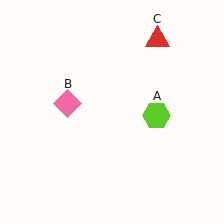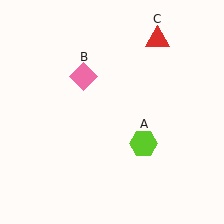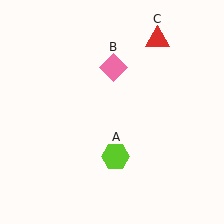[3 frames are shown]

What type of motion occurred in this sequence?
The lime hexagon (object A), pink diamond (object B) rotated clockwise around the center of the scene.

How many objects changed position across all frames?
2 objects changed position: lime hexagon (object A), pink diamond (object B).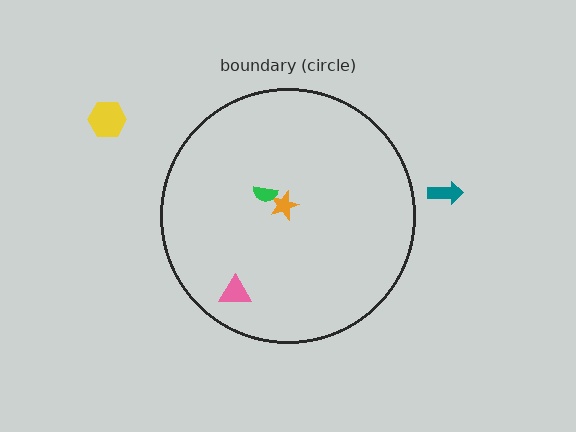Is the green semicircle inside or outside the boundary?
Inside.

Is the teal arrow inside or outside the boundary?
Outside.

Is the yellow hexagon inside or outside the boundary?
Outside.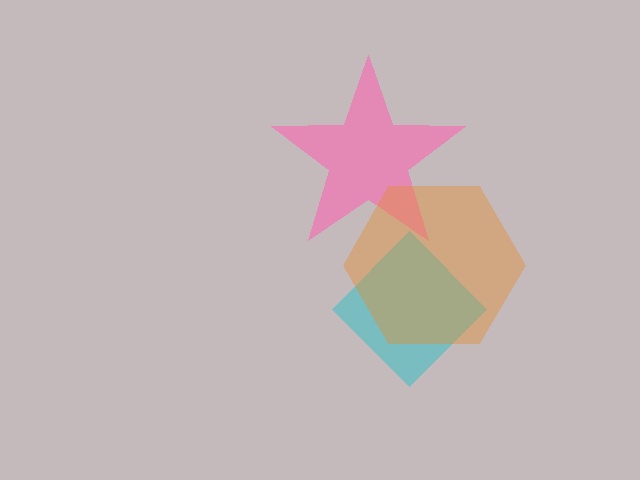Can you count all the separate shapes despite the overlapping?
Yes, there are 3 separate shapes.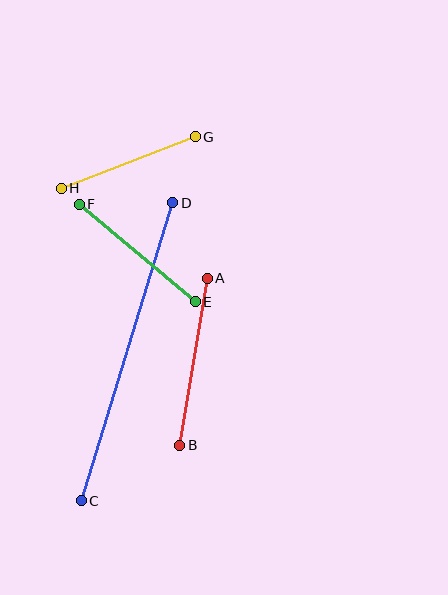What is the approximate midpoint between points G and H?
The midpoint is at approximately (128, 162) pixels.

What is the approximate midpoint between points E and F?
The midpoint is at approximately (137, 253) pixels.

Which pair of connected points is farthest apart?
Points C and D are farthest apart.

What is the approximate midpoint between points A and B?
The midpoint is at approximately (194, 362) pixels.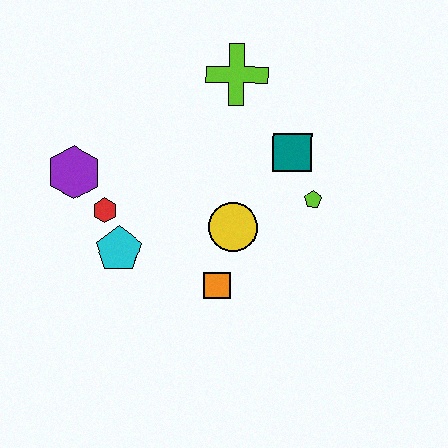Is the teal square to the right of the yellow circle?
Yes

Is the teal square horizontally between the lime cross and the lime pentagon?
Yes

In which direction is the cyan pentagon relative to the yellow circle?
The cyan pentagon is to the left of the yellow circle.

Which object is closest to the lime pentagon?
The teal square is closest to the lime pentagon.